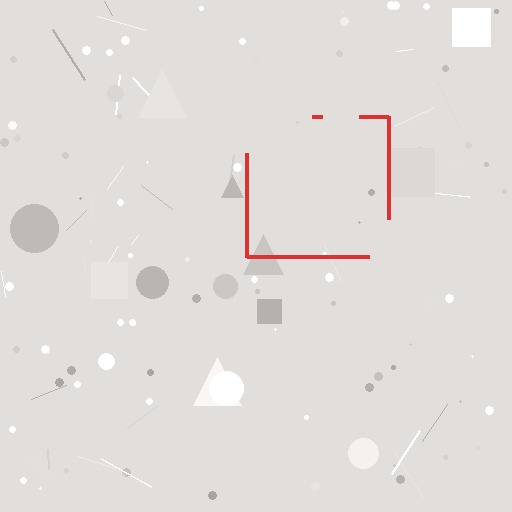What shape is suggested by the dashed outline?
The dashed outline suggests a square.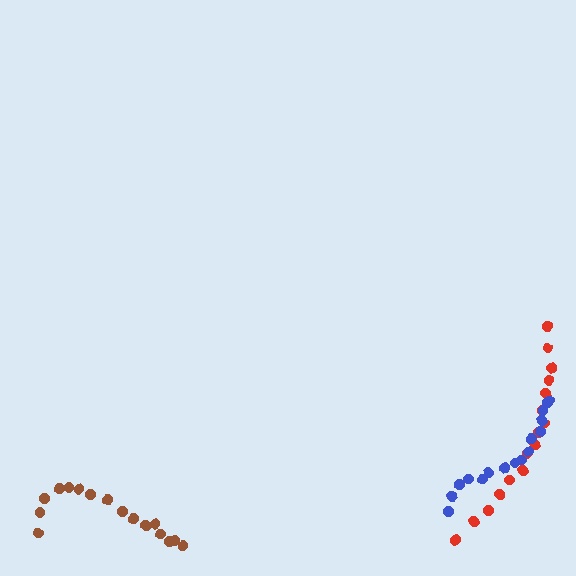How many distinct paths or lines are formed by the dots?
There are 3 distinct paths.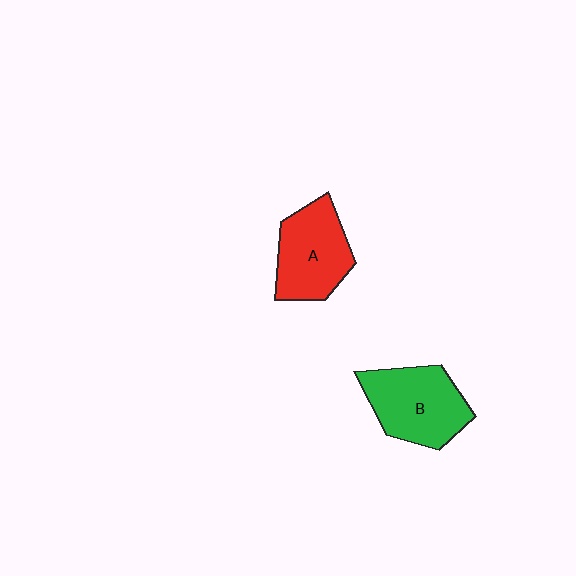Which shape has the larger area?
Shape B (green).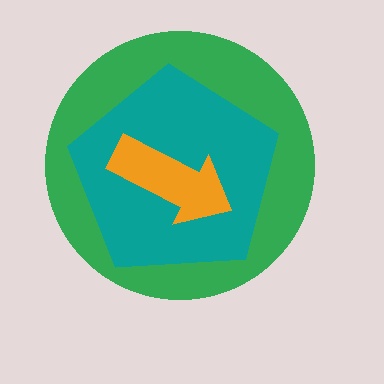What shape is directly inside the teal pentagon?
The orange arrow.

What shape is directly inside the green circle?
The teal pentagon.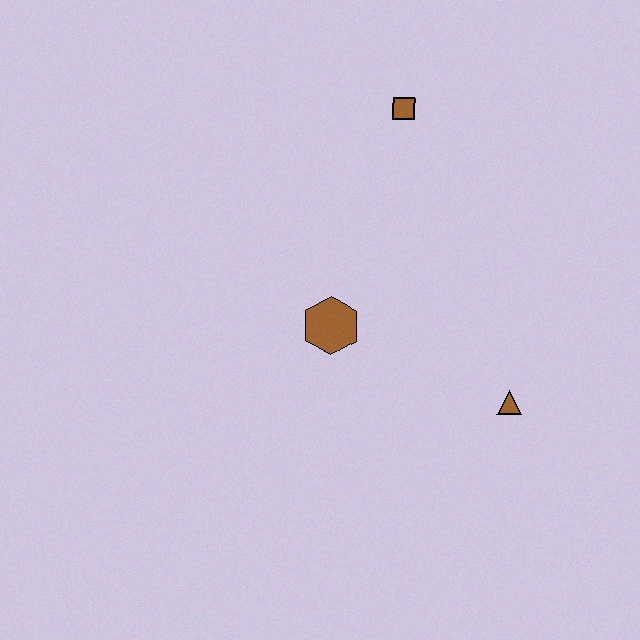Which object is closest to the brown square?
The brown hexagon is closest to the brown square.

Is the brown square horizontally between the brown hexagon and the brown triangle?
Yes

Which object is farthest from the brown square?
The brown triangle is farthest from the brown square.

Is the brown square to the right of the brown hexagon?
Yes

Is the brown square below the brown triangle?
No